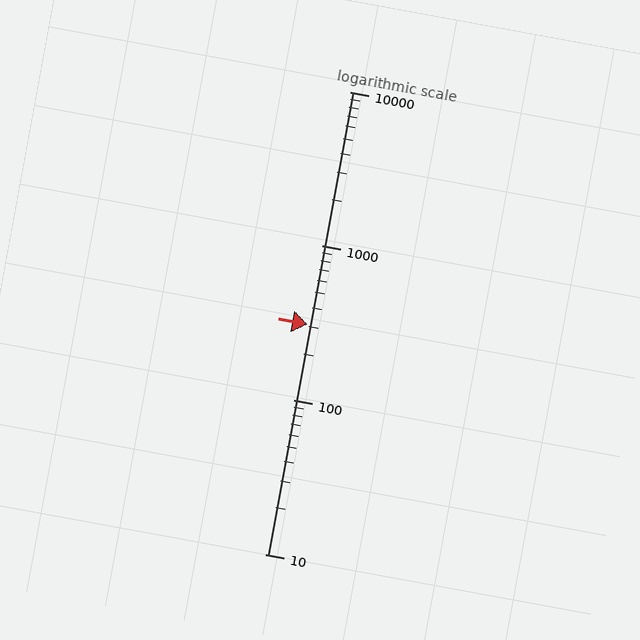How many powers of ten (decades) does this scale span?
The scale spans 3 decades, from 10 to 10000.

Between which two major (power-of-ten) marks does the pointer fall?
The pointer is between 100 and 1000.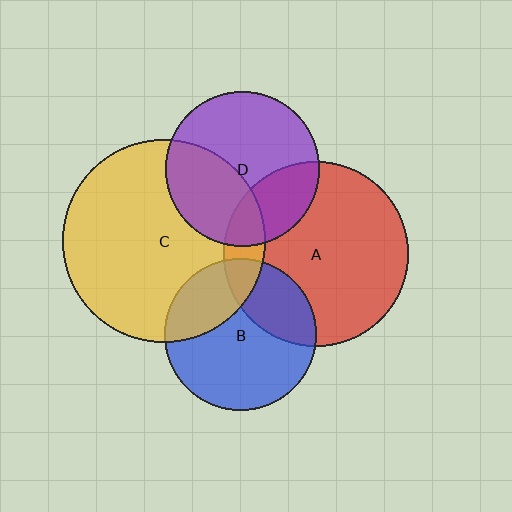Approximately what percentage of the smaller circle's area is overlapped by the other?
Approximately 25%.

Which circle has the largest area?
Circle C (yellow).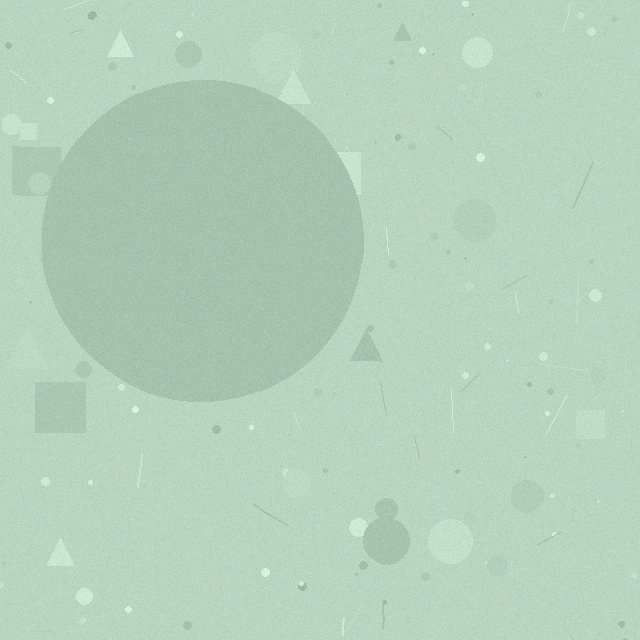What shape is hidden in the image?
A circle is hidden in the image.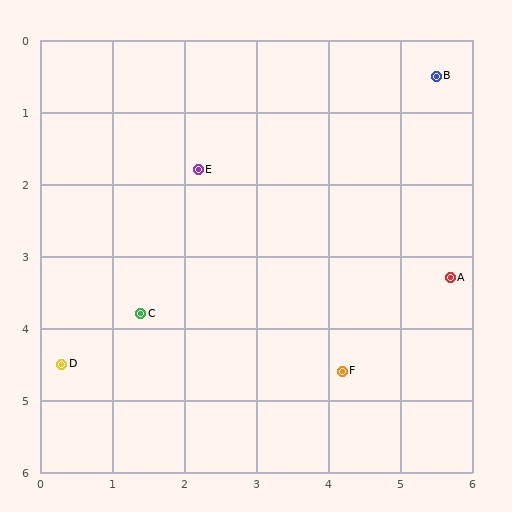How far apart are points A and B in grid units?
Points A and B are about 2.8 grid units apart.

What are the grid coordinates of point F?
Point F is at approximately (4.2, 4.6).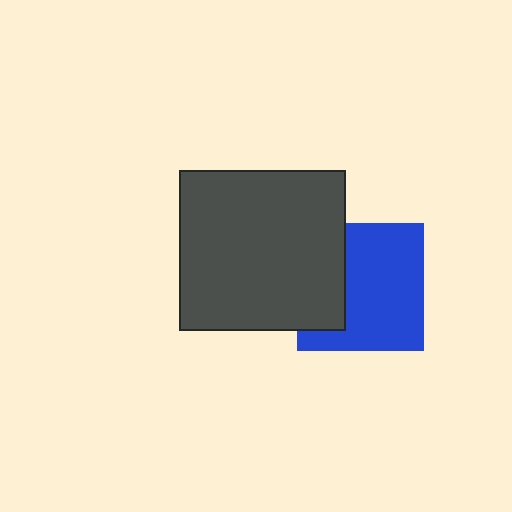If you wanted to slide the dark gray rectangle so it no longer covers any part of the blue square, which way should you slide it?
Slide it left — that is the most direct way to separate the two shapes.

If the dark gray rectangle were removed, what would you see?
You would see the complete blue square.